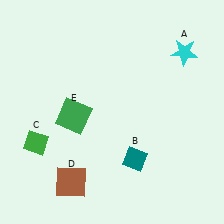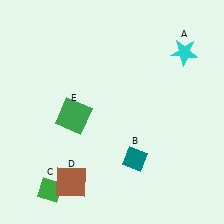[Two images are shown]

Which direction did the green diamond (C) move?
The green diamond (C) moved down.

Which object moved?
The green diamond (C) moved down.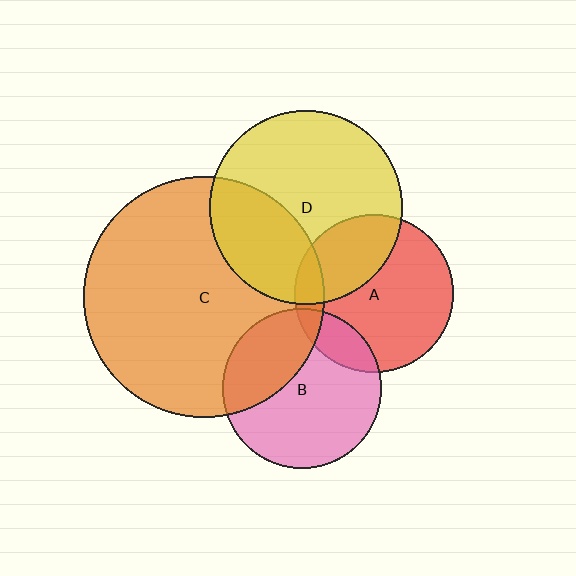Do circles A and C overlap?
Yes.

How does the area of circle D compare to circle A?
Approximately 1.5 times.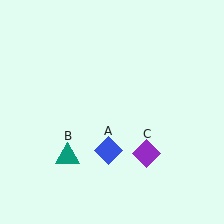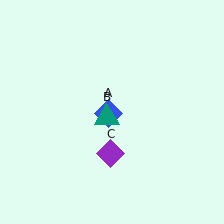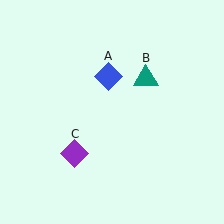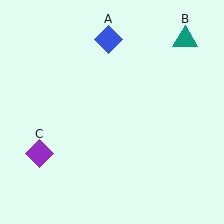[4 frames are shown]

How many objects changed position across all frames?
3 objects changed position: blue diamond (object A), teal triangle (object B), purple diamond (object C).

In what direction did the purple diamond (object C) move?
The purple diamond (object C) moved left.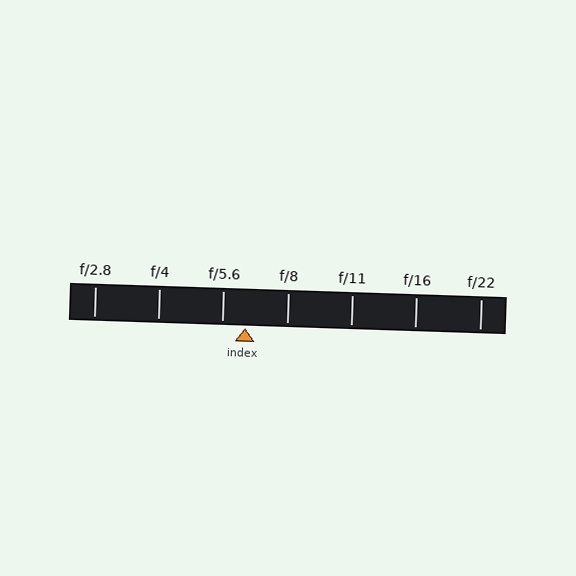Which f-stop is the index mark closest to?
The index mark is closest to f/5.6.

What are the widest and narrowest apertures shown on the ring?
The widest aperture shown is f/2.8 and the narrowest is f/22.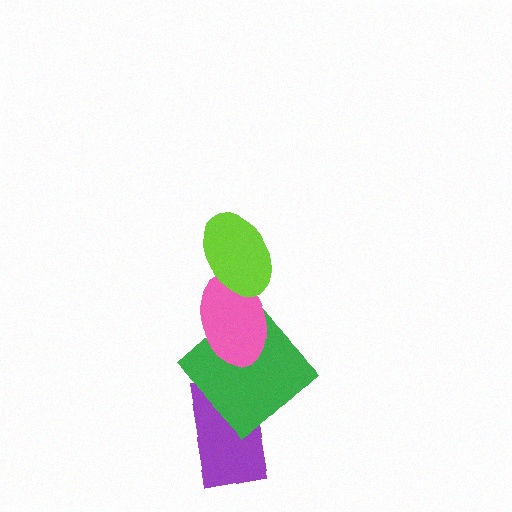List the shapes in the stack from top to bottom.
From top to bottom: the lime ellipse, the pink ellipse, the green diamond, the purple rectangle.